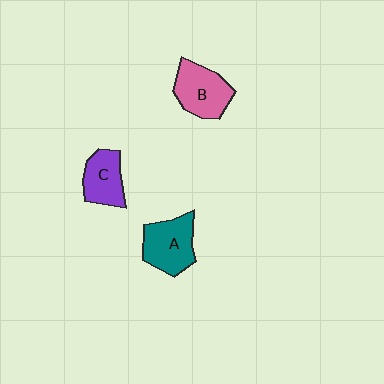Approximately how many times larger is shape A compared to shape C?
Approximately 1.3 times.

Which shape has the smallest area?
Shape C (purple).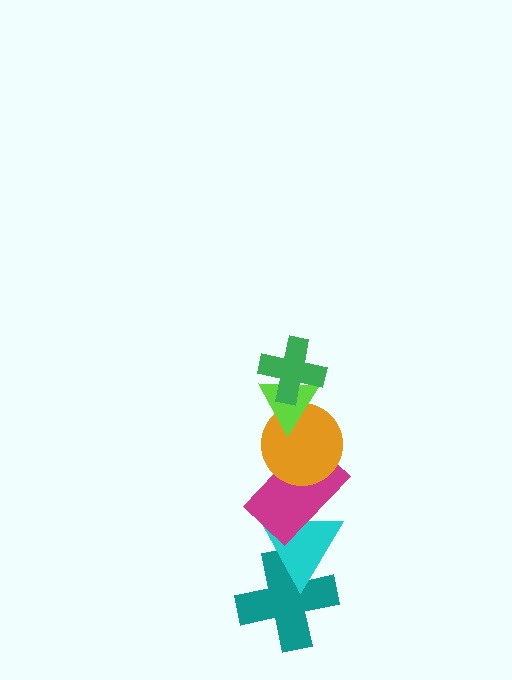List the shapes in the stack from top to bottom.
From top to bottom: the green cross, the lime triangle, the orange circle, the magenta rectangle, the cyan triangle, the teal cross.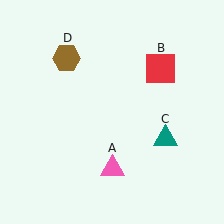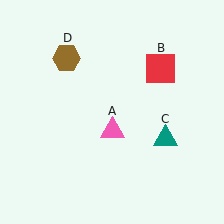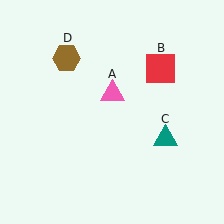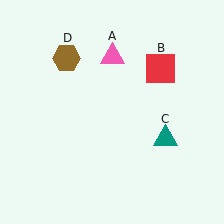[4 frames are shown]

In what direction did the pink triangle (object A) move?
The pink triangle (object A) moved up.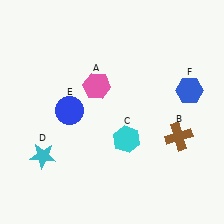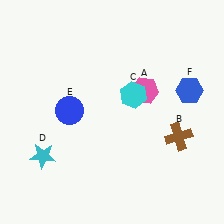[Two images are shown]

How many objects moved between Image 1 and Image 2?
2 objects moved between the two images.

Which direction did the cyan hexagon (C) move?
The cyan hexagon (C) moved up.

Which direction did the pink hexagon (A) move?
The pink hexagon (A) moved right.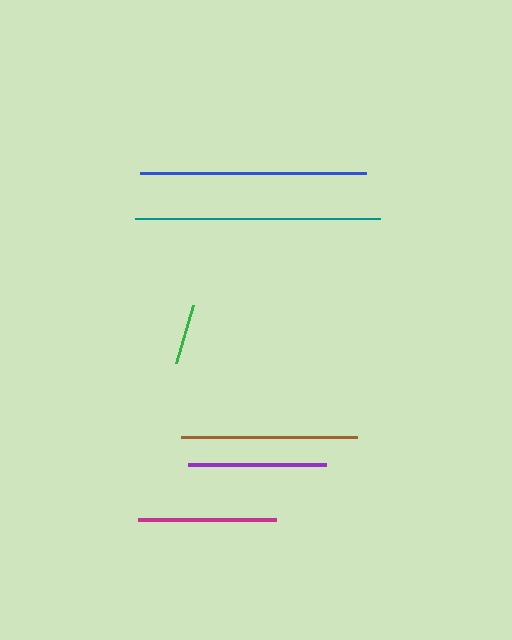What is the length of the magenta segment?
The magenta segment is approximately 138 pixels long.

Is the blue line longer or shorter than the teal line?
The teal line is longer than the blue line.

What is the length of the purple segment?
The purple segment is approximately 137 pixels long.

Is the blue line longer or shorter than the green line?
The blue line is longer than the green line.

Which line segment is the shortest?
The green line is the shortest at approximately 61 pixels.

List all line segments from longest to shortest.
From longest to shortest: teal, blue, brown, magenta, purple, green.